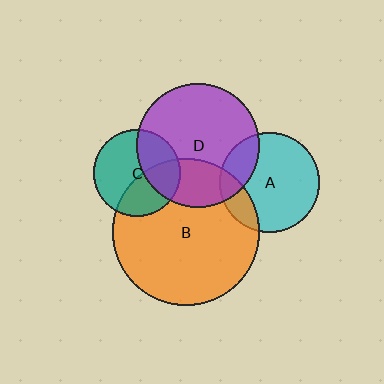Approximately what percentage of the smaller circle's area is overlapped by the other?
Approximately 30%.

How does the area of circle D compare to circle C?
Approximately 2.0 times.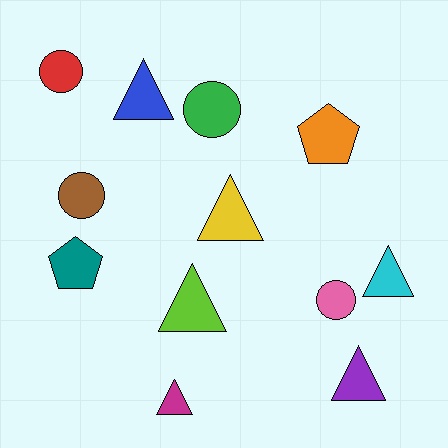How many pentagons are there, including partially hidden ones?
There are 2 pentagons.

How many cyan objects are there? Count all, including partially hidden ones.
There is 1 cyan object.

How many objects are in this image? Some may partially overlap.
There are 12 objects.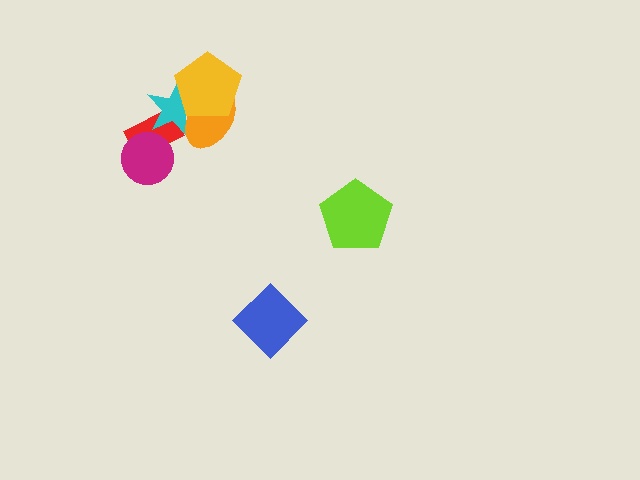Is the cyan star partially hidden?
Yes, it is partially covered by another shape.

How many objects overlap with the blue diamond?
0 objects overlap with the blue diamond.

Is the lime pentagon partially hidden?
No, no other shape covers it.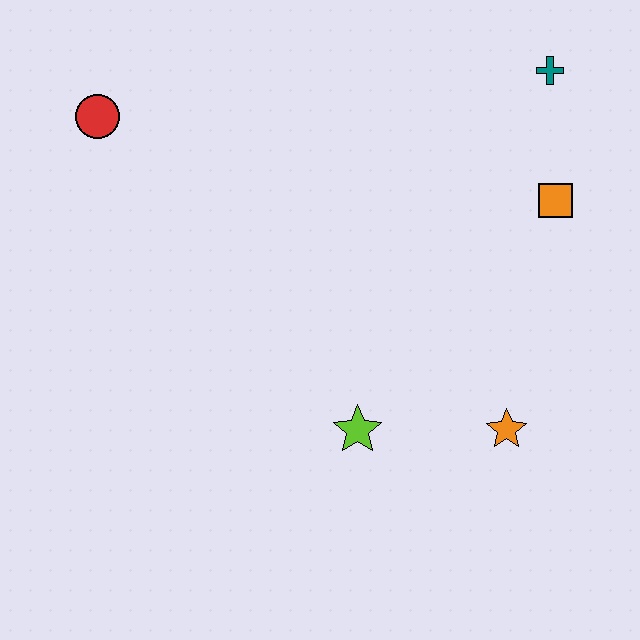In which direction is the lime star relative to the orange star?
The lime star is to the left of the orange star.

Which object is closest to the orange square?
The teal cross is closest to the orange square.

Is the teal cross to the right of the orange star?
Yes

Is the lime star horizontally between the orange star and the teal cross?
No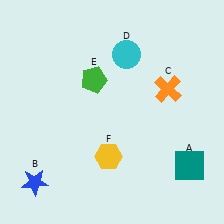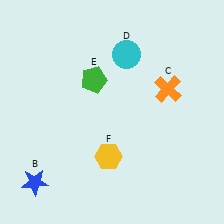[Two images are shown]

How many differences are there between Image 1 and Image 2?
There is 1 difference between the two images.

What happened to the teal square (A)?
The teal square (A) was removed in Image 2. It was in the bottom-right area of Image 1.